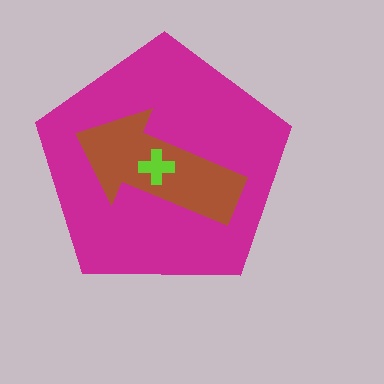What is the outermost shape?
The magenta pentagon.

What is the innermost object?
The lime cross.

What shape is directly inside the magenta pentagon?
The brown arrow.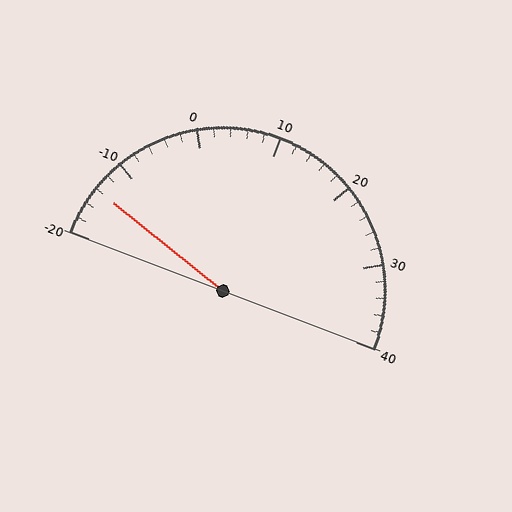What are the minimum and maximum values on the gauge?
The gauge ranges from -20 to 40.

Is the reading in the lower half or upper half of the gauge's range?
The reading is in the lower half of the range (-20 to 40).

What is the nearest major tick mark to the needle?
The nearest major tick mark is -10.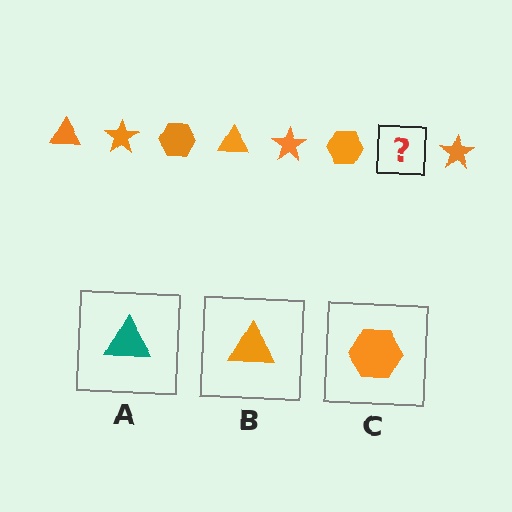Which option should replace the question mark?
Option B.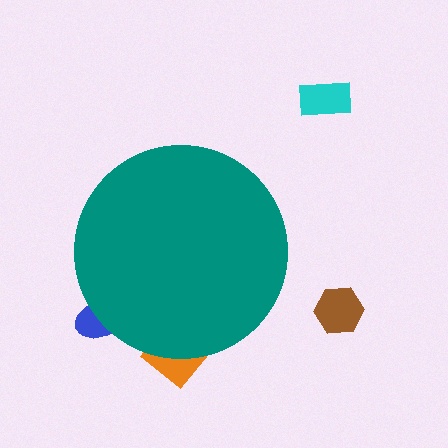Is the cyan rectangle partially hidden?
No, the cyan rectangle is fully visible.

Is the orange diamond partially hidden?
Yes, the orange diamond is partially hidden behind the teal circle.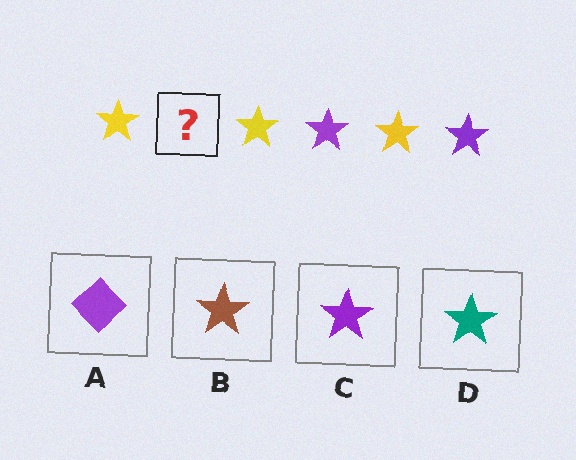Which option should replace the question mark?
Option C.